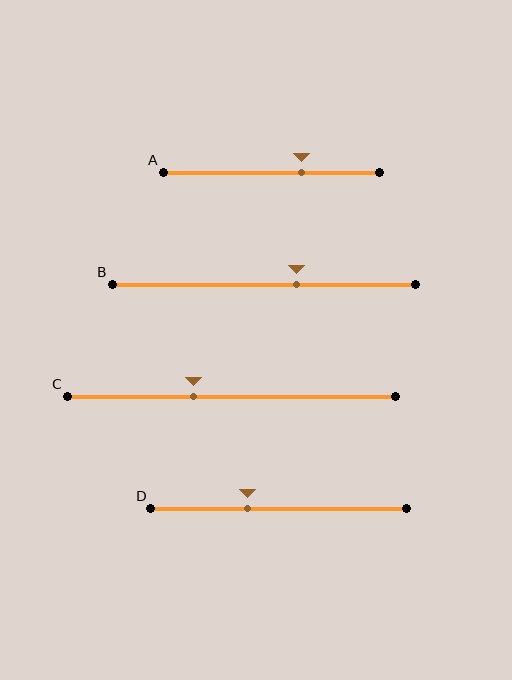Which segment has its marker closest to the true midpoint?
Segment B has its marker closest to the true midpoint.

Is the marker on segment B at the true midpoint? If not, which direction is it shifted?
No, the marker on segment B is shifted to the right by about 11% of the segment length.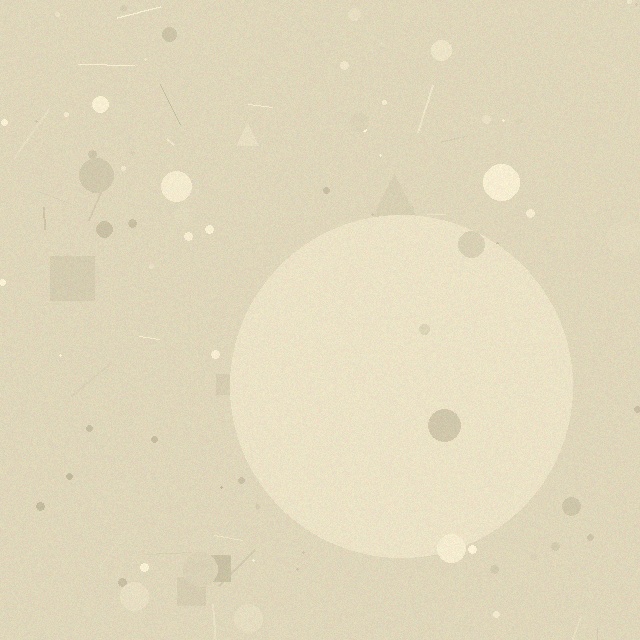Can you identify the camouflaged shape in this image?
The camouflaged shape is a circle.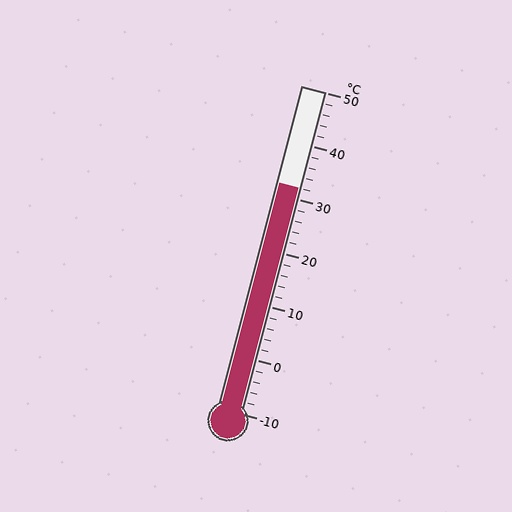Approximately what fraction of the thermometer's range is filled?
The thermometer is filled to approximately 70% of its range.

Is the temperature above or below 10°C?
The temperature is above 10°C.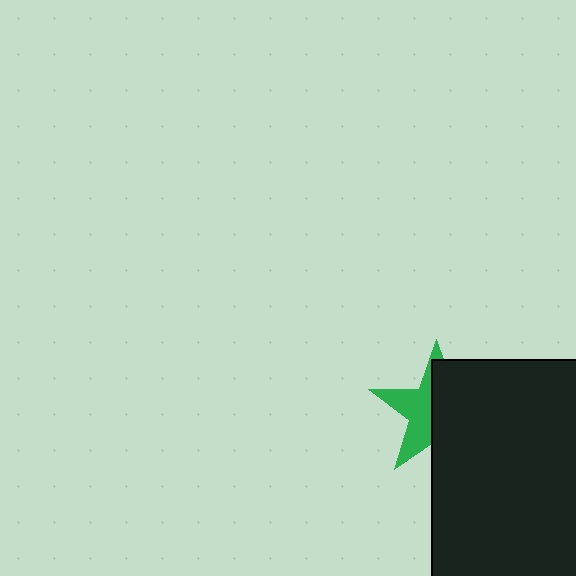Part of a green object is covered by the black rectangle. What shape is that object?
It is a star.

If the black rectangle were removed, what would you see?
You would see the complete green star.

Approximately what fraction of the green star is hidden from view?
Roughly 56% of the green star is hidden behind the black rectangle.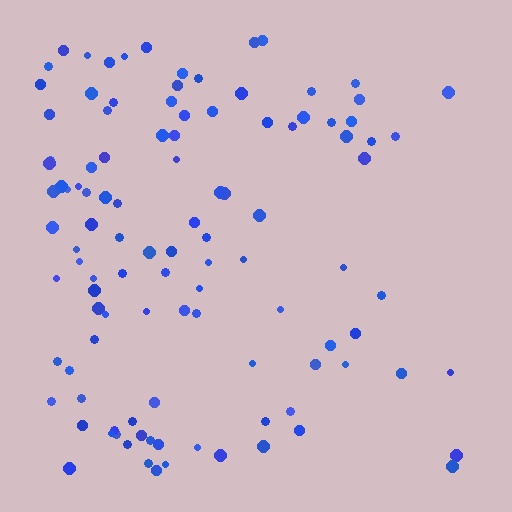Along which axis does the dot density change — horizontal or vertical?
Horizontal.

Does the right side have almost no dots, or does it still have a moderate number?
Still a moderate number, just noticeably fewer than the left.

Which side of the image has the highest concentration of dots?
The left.